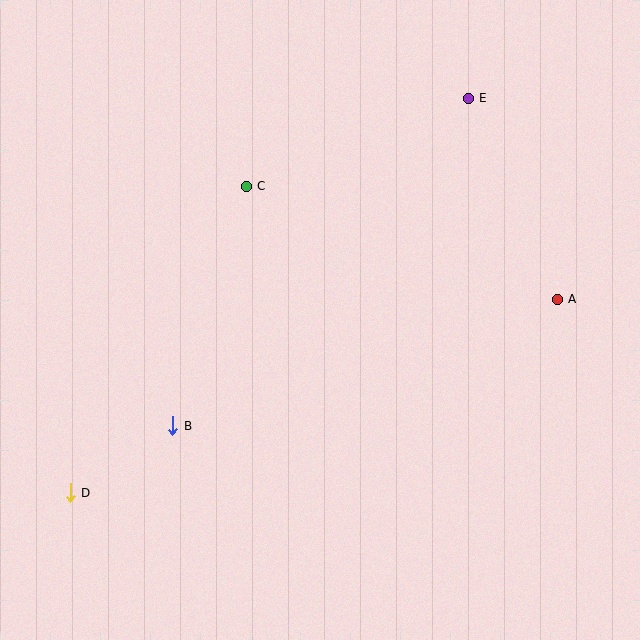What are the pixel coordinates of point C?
Point C is at (246, 186).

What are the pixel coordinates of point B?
Point B is at (173, 426).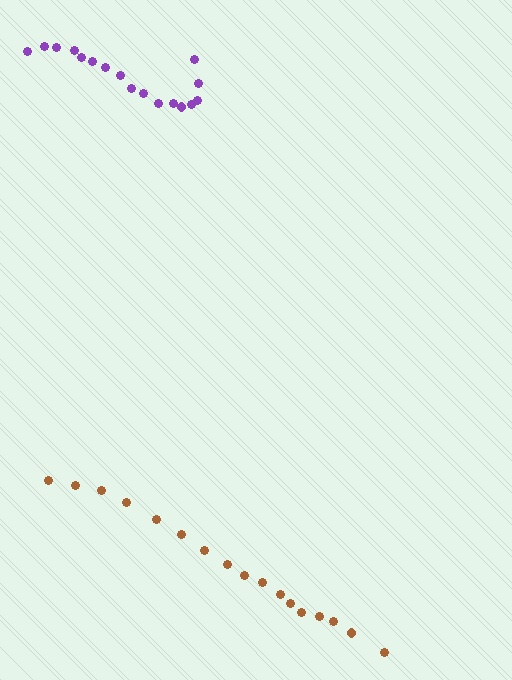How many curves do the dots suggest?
There are 2 distinct paths.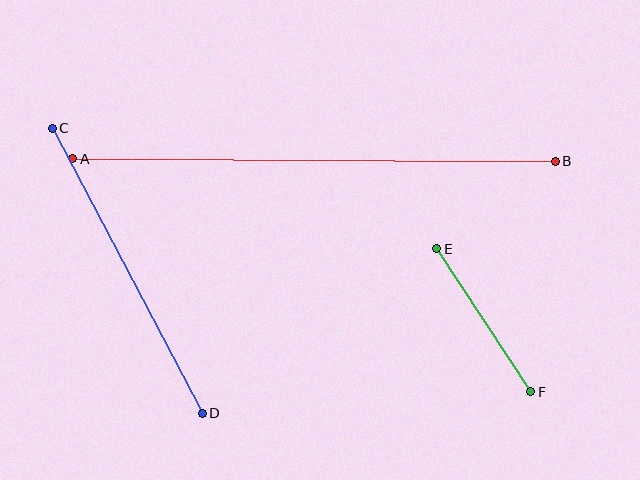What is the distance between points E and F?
The distance is approximately 171 pixels.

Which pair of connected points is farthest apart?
Points A and B are farthest apart.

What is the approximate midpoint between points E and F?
The midpoint is at approximately (484, 320) pixels.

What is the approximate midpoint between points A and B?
The midpoint is at approximately (314, 160) pixels.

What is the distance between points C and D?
The distance is approximately 322 pixels.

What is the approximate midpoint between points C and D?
The midpoint is at approximately (127, 271) pixels.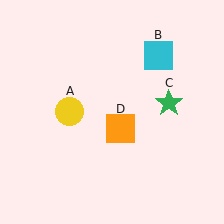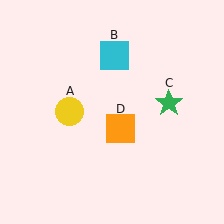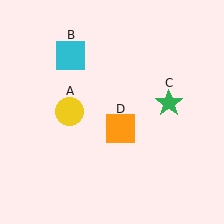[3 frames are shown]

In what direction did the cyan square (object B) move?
The cyan square (object B) moved left.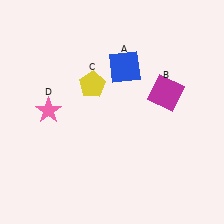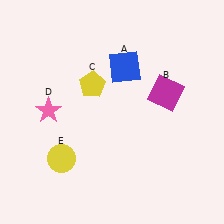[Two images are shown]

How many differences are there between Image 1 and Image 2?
There is 1 difference between the two images.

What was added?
A yellow circle (E) was added in Image 2.